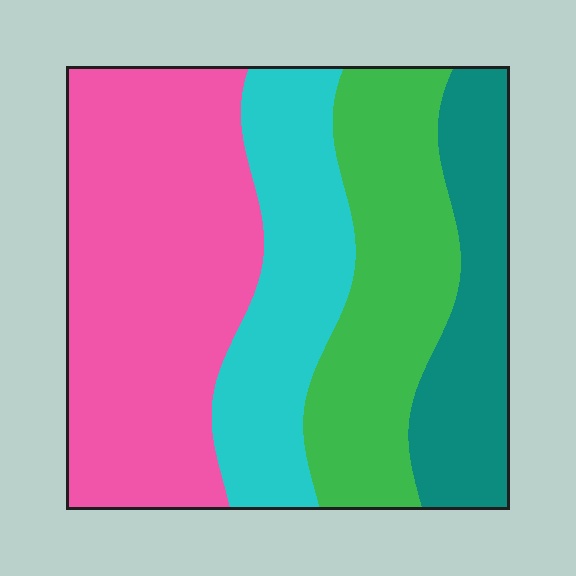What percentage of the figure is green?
Green covers 24% of the figure.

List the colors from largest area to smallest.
From largest to smallest: pink, green, cyan, teal.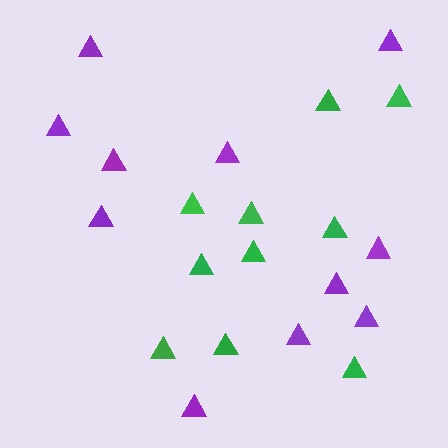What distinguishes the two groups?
There are 2 groups: one group of purple triangles (11) and one group of green triangles (10).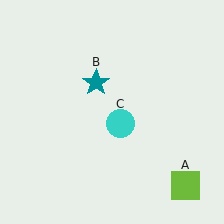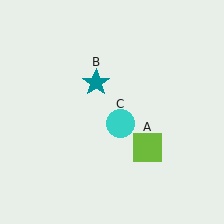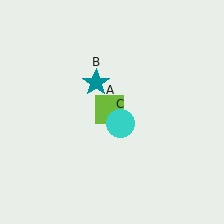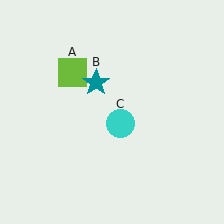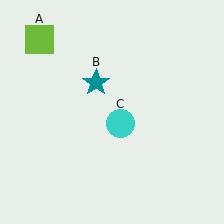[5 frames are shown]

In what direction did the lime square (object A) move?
The lime square (object A) moved up and to the left.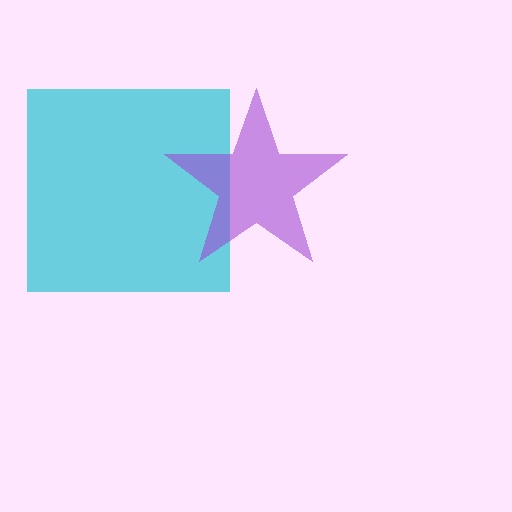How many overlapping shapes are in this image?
There are 2 overlapping shapes in the image.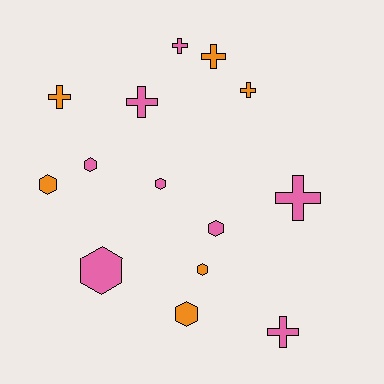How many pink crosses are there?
There are 4 pink crosses.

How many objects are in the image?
There are 14 objects.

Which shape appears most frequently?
Cross, with 7 objects.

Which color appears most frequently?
Pink, with 8 objects.